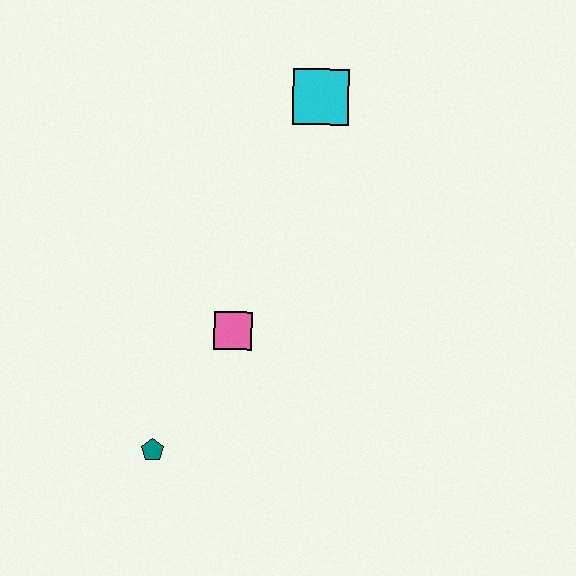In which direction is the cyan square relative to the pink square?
The cyan square is above the pink square.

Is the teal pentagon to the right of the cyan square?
No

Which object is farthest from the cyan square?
The teal pentagon is farthest from the cyan square.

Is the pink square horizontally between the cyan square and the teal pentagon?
Yes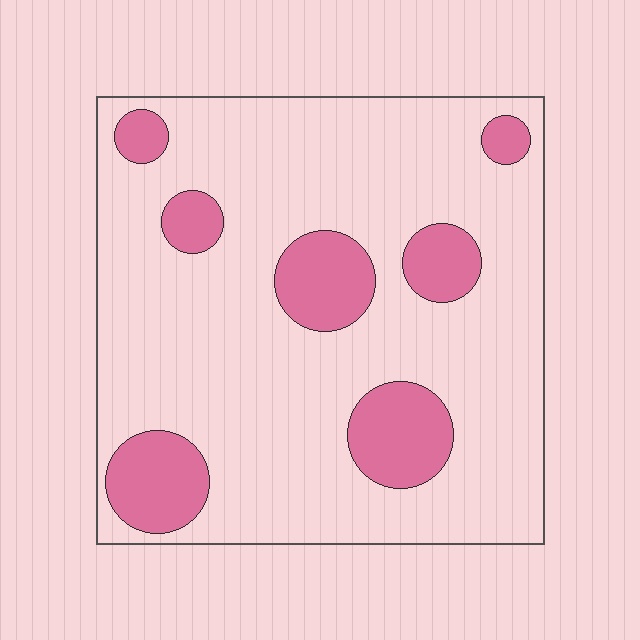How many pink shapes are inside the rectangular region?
7.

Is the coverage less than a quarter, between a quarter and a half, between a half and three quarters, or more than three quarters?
Less than a quarter.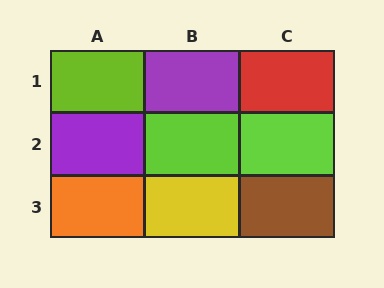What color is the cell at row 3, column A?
Orange.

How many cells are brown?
1 cell is brown.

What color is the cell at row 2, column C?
Lime.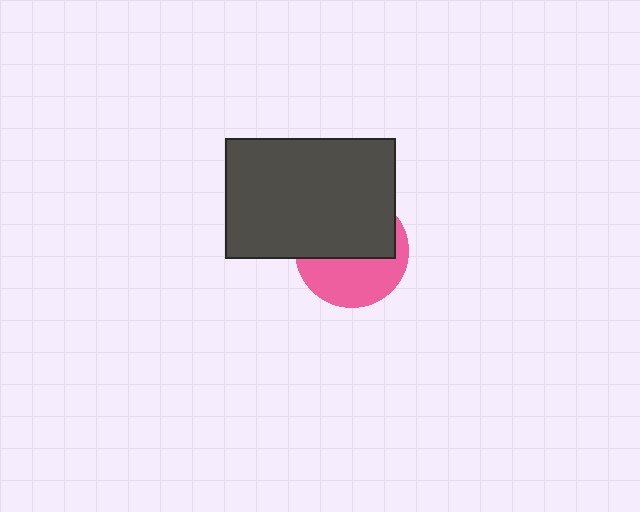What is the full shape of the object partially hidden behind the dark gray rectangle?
The partially hidden object is a pink circle.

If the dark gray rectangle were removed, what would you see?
You would see the complete pink circle.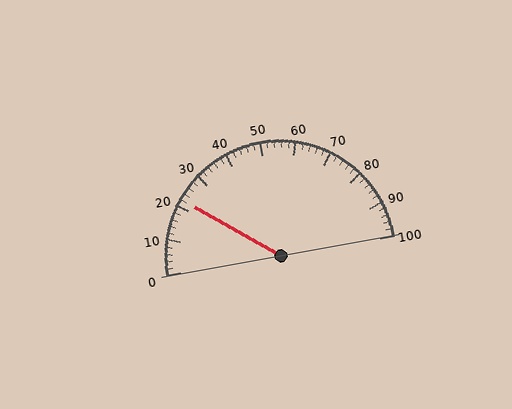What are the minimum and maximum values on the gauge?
The gauge ranges from 0 to 100.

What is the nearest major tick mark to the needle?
The nearest major tick mark is 20.